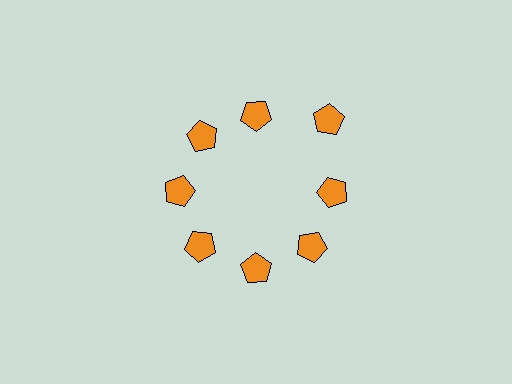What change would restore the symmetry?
The symmetry would be restored by moving it inward, back onto the ring so that all 8 pentagons sit at equal angles and equal distance from the center.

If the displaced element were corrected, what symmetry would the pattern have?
It would have 8-fold rotational symmetry — the pattern would map onto itself every 45 degrees.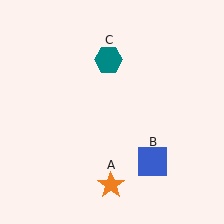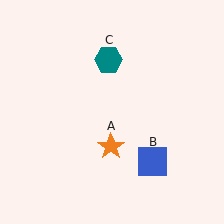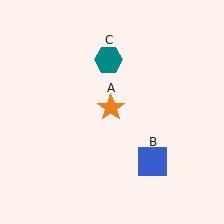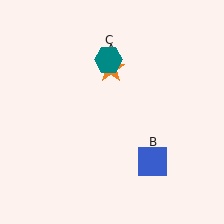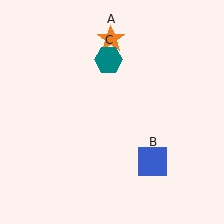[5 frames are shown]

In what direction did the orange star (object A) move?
The orange star (object A) moved up.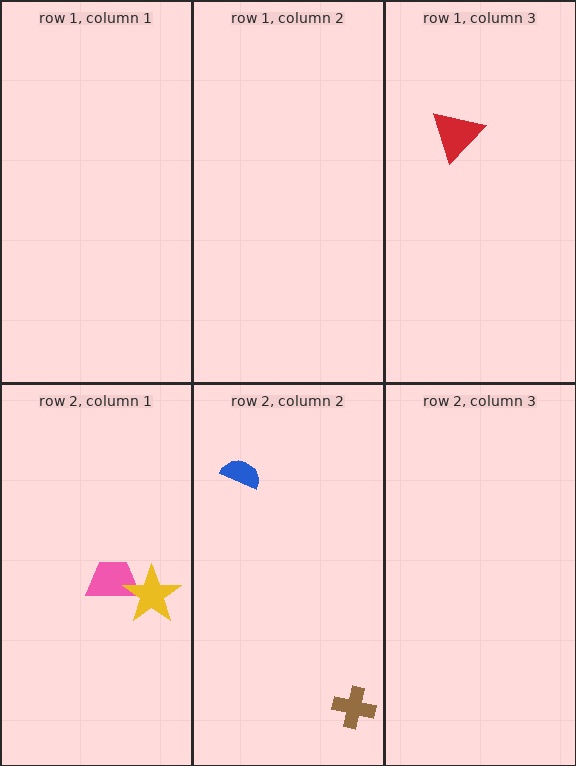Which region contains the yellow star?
The row 2, column 1 region.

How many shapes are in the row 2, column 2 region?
2.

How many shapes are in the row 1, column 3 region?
1.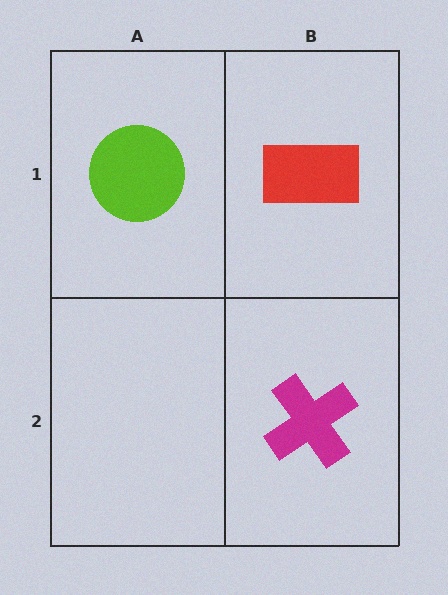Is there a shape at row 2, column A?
No, that cell is empty.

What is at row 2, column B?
A magenta cross.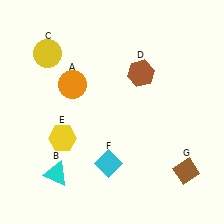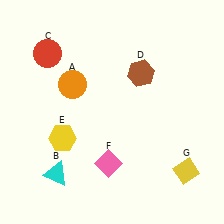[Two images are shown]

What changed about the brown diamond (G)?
In Image 1, G is brown. In Image 2, it changed to yellow.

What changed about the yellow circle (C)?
In Image 1, C is yellow. In Image 2, it changed to red.